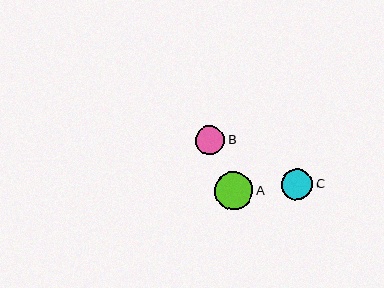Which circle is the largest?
Circle A is the largest with a size of approximately 38 pixels.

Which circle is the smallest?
Circle B is the smallest with a size of approximately 30 pixels.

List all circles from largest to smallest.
From largest to smallest: A, C, B.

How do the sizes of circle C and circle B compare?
Circle C and circle B are approximately the same size.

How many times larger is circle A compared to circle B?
Circle A is approximately 1.3 times the size of circle B.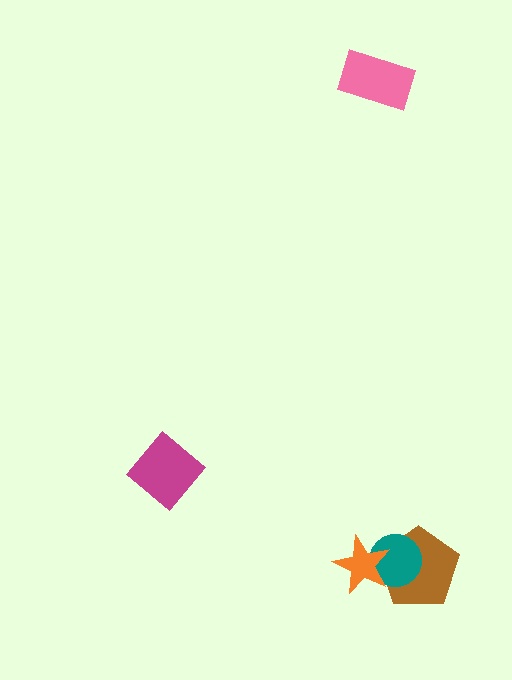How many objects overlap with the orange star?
2 objects overlap with the orange star.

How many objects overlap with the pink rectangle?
0 objects overlap with the pink rectangle.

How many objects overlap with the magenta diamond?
0 objects overlap with the magenta diamond.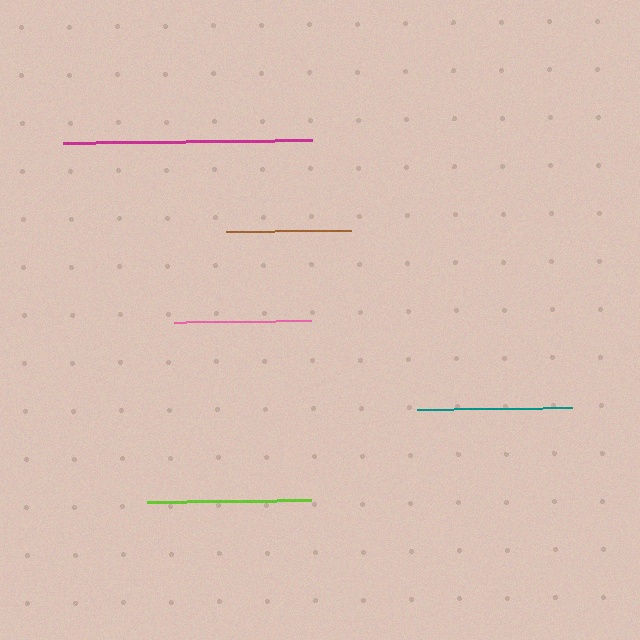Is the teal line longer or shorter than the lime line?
The lime line is longer than the teal line.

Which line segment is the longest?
The magenta line is the longest at approximately 249 pixels.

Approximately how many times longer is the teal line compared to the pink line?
The teal line is approximately 1.1 times the length of the pink line.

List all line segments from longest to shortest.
From longest to shortest: magenta, lime, teal, pink, brown.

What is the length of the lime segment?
The lime segment is approximately 163 pixels long.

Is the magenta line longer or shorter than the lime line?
The magenta line is longer than the lime line.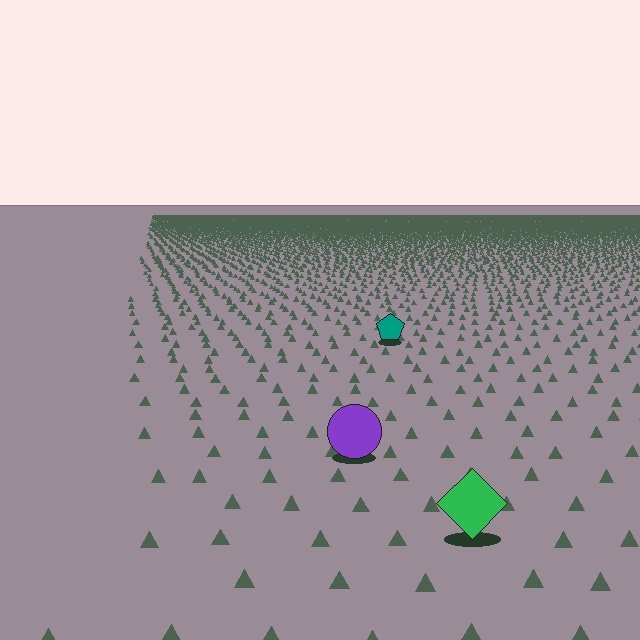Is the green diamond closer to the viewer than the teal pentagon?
Yes. The green diamond is closer — you can tell from the texture gradient: the ground texture is coarser near it.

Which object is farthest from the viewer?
The teal pentagon is farthest from the viewer. It appears smaller and the ground texture around it is denser.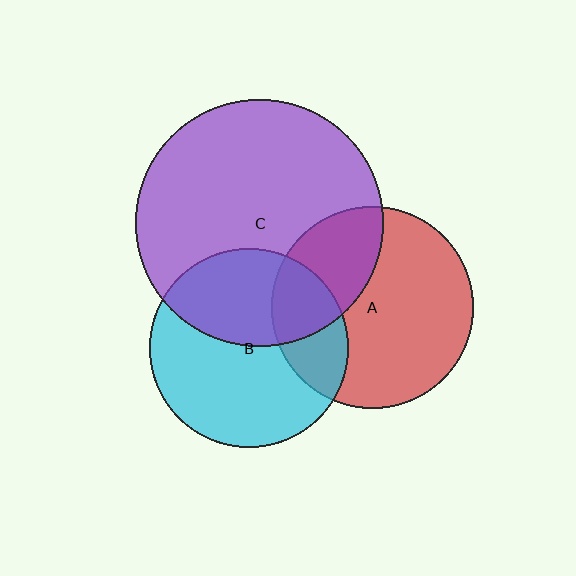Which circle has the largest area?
Circle C (purple).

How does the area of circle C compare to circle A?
Approximately 1.5 times.